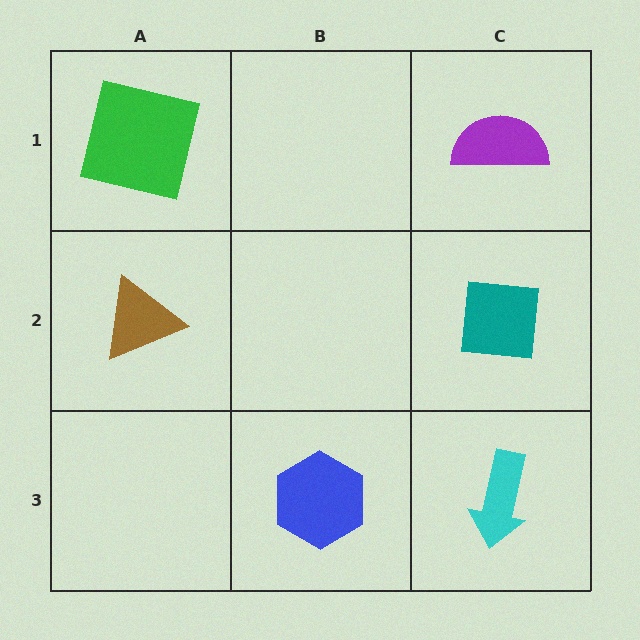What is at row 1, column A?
A green square.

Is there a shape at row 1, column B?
No, that cell is empty.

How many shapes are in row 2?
2 shapes.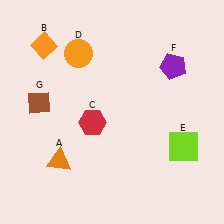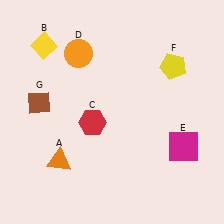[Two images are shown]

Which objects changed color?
B changed from orange to yellow. E changed from lime to magenta. F changed from purple to yellow.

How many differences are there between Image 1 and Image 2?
There are 3 differences between the two images.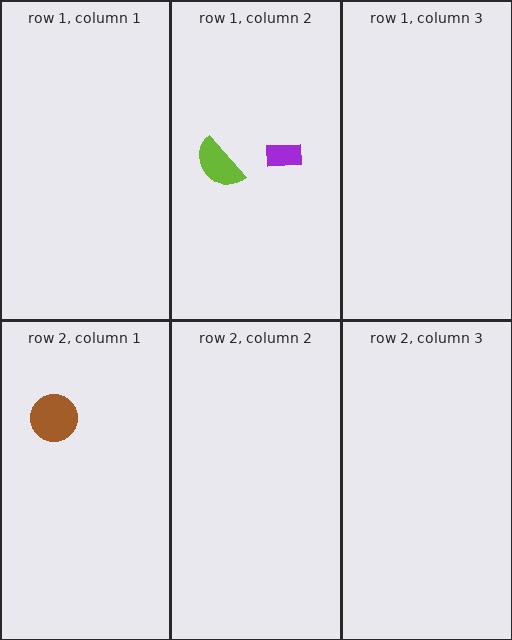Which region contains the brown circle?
The row 2, column 1 region.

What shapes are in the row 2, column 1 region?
The brown circle.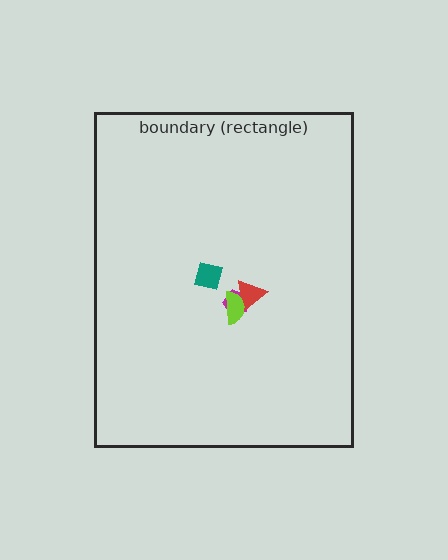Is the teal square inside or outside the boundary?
Inside.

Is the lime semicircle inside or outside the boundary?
Inside.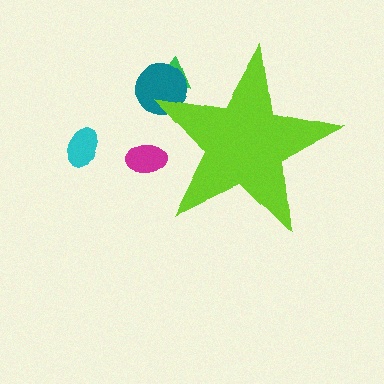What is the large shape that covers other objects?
A lime star.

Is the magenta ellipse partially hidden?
Yes, the magenta ellipse is partially hidden behind the lime star.